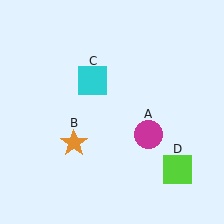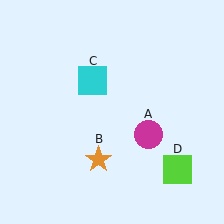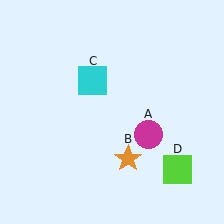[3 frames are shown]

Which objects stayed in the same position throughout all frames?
Magenta circle (object A) and cyan square (object C) and lime square (object D) remained stationary.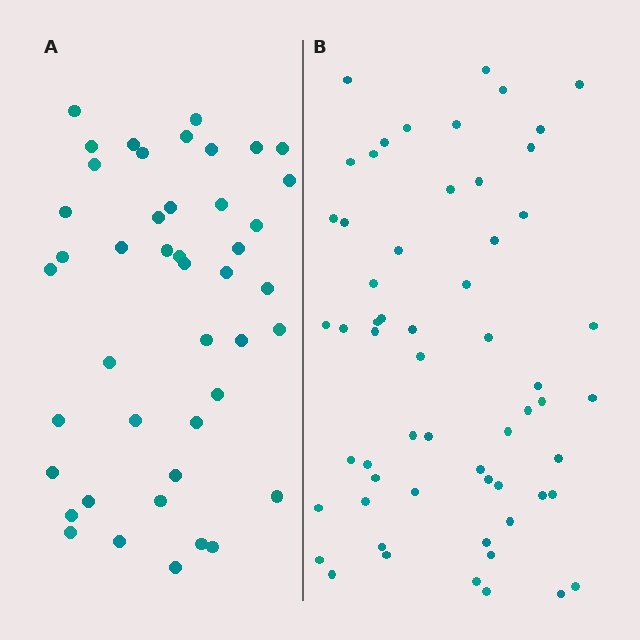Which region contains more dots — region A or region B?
Region B (the right region) has more dots.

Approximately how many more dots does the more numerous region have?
Region B has approximately 15 more dots than region A.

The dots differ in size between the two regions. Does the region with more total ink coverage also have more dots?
No. Region A has more total ink coverage because its dots are larger, but region B actually contains more individual dots. Total area can be misleading — the number of items is what matters here.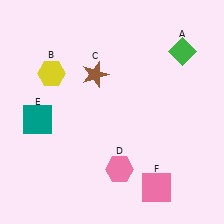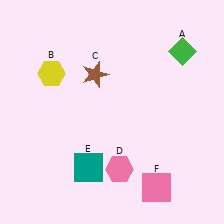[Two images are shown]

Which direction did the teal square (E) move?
The teal square (E) moved right.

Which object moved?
The teal square (E) moved right.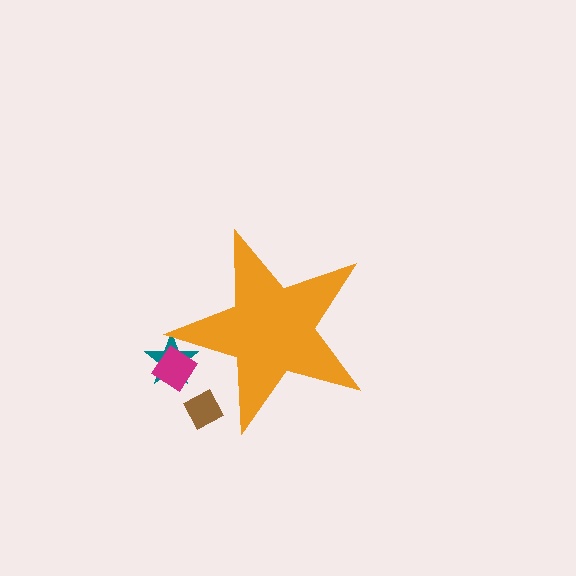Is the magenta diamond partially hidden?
Yes, the magenta diamond is partially hidden behind the orange star.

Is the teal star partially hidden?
Yes, the teal star is partially hidden behind the orange star.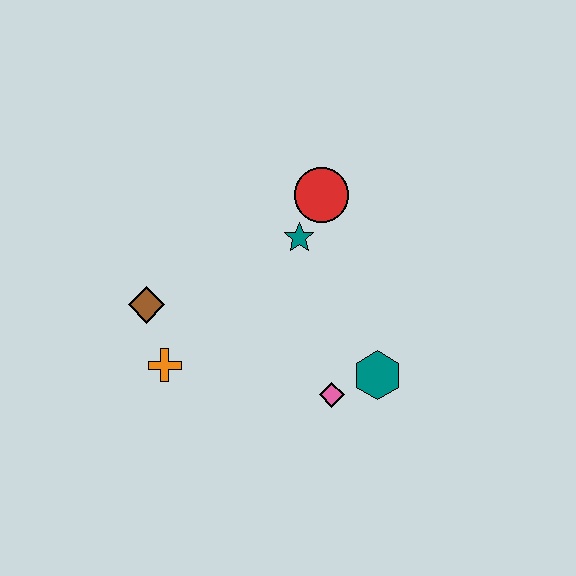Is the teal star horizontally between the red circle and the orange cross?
Yes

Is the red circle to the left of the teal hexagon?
Yes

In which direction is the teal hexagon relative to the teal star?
The teal hexagon is below the teal star.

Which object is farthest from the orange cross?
The red circle is farthest from the orange cross.